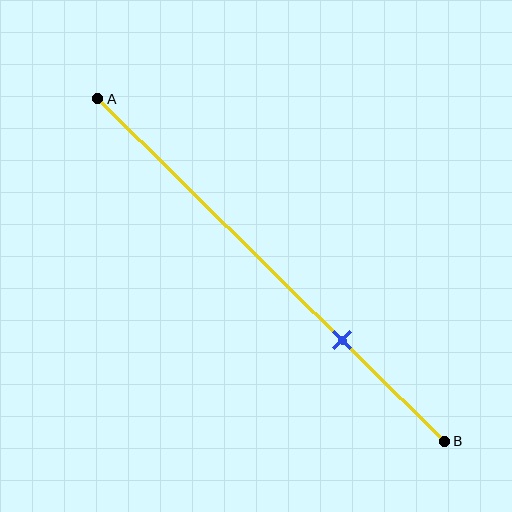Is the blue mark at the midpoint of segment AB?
No, the mark is at about 70% from A, not at the 50% midpoint.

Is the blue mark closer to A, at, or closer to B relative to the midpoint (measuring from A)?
The blue mark is closer to point B than the midpoint of segment AB.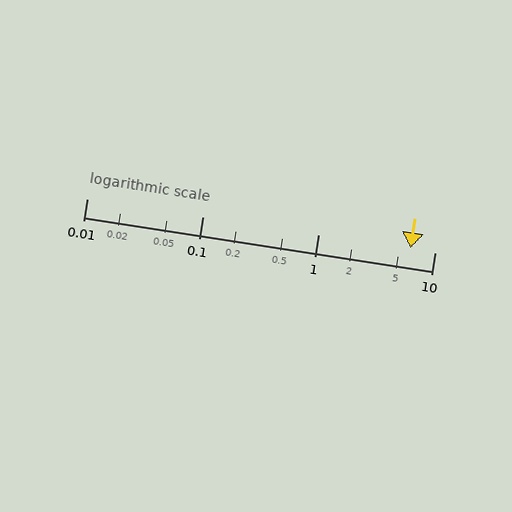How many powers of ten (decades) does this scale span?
The scale spans 3 decades, from 0.01 to 10.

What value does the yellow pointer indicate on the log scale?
The pointer indicates approximately 6.2.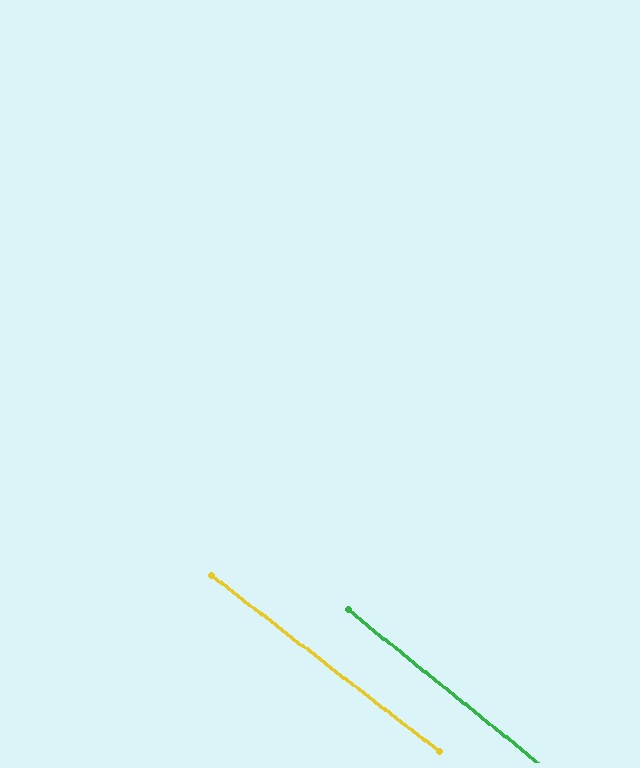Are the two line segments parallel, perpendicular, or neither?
Parallel — their directions differ by only 1.3°.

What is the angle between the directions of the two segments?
Approximately 1 degree.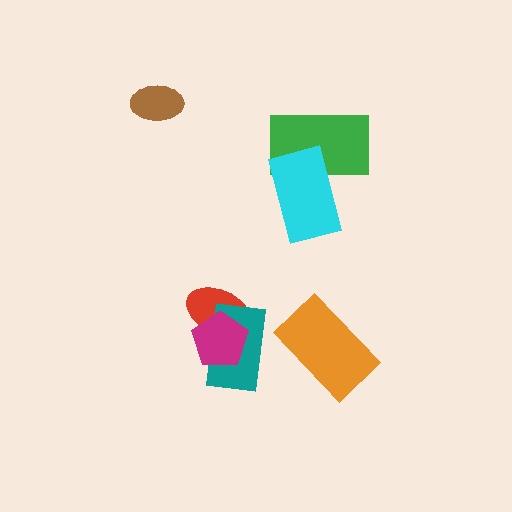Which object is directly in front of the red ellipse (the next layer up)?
The teal rectangle is directly in front of the red ellipse.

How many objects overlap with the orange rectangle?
0 objects overlap with the orange rectangle.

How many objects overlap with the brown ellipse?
0 objects overlap with the brown ellipse.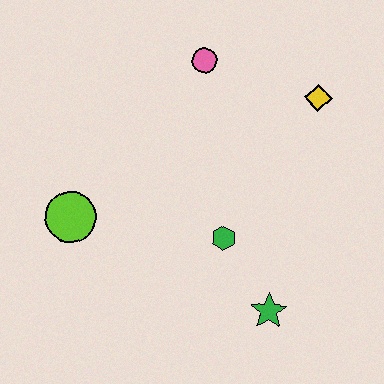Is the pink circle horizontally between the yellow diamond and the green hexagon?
No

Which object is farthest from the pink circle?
The green star is farthest from the pink circle.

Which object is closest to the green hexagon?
The green star is closest to the green hexagon.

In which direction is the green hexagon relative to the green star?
The green hexagon is above the green star.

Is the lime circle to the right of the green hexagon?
No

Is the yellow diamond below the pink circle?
Yes